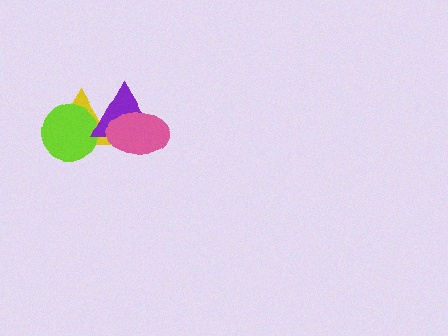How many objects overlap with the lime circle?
2 objects overlap with the lime circle.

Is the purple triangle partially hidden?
Yes, it is partially covered by another shape.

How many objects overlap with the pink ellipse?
2 objects overlap with the pink ellipse.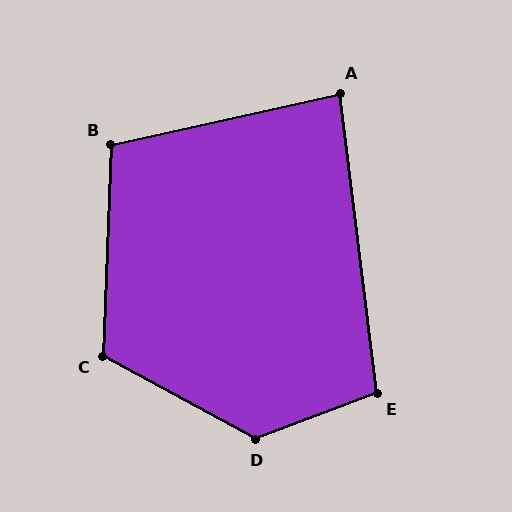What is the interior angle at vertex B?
Approximately 105 degrees (obtuse).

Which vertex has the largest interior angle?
D, at approximately 131 degrees.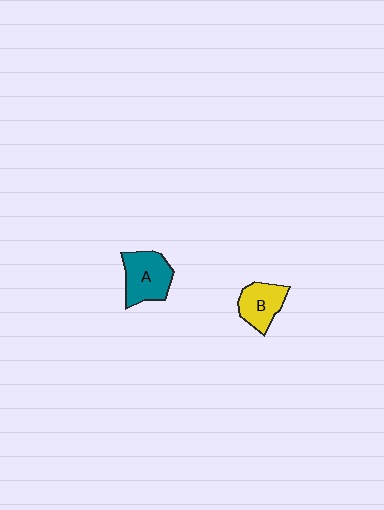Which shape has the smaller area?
Shape B (yellow).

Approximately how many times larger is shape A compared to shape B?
Approximately 1.3 times.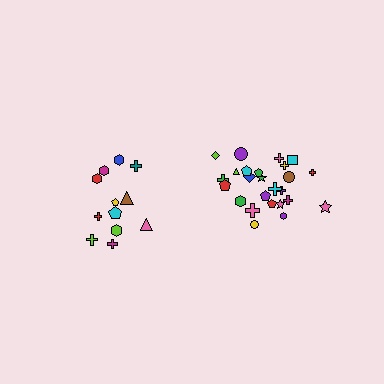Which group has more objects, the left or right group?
The right group.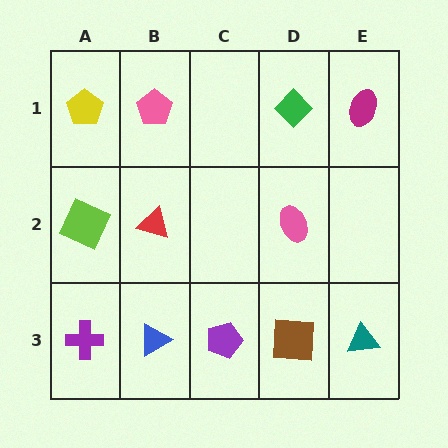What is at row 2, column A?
A lime square.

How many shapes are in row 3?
5 shapes.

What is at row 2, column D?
A pink ellipse.